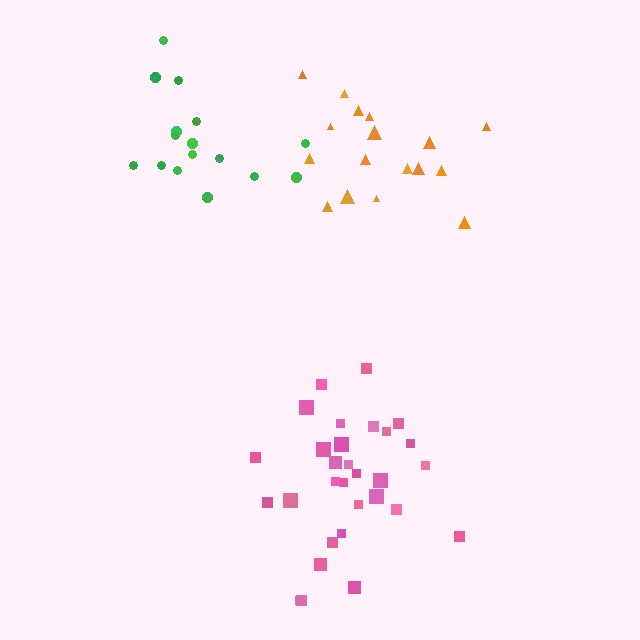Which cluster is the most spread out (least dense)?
Orange.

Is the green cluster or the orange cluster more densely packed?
Green.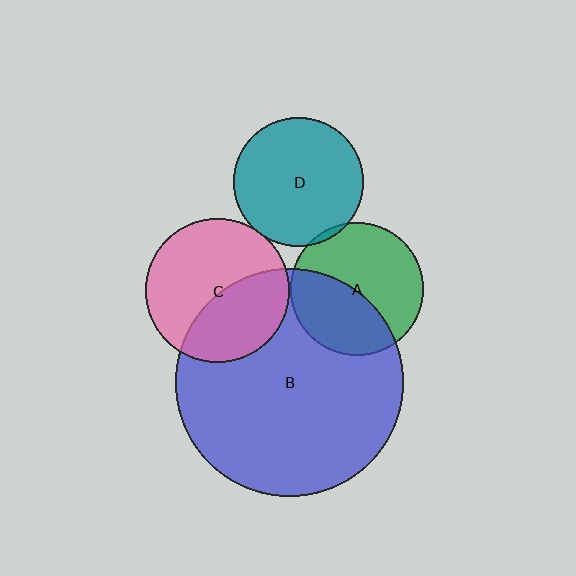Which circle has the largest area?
Circle B (blue).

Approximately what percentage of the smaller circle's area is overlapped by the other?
Approximately 5%.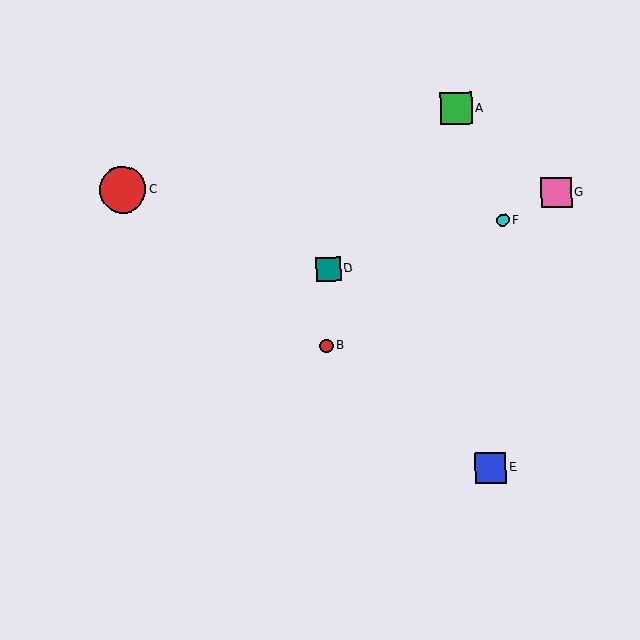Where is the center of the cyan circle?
The center of the cyan circle is at (503, 220).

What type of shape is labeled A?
Shape A is a green square.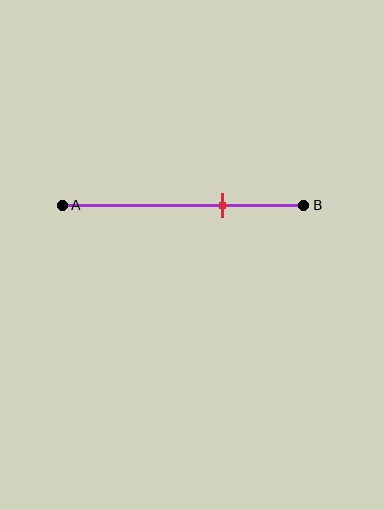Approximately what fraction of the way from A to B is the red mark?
The red mark is approximately 65% of the way from A to B.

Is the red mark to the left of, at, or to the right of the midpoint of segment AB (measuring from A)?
The red mark is to the right of the midpoint of segment AB.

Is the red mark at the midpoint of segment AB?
No, the mark is at about 65% from A, not at the 50% midpoint.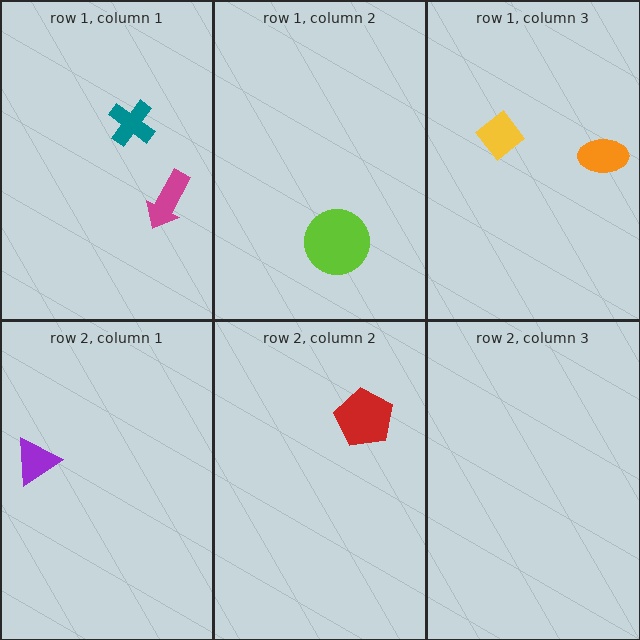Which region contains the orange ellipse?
The row 1, column 3 region.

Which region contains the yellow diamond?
The row 1, column 3 region.